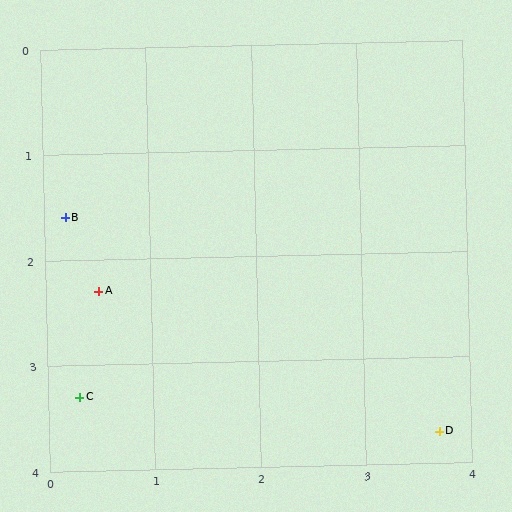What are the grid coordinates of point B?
Point B is at approximately (0.2, 1.6).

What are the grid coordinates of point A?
Point A is at approximately (0.5, 2.3).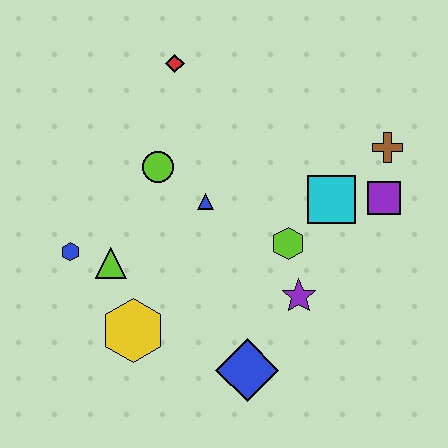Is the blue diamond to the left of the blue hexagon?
No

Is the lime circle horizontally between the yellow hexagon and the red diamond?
Yes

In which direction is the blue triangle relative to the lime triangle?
The blue triangle is to the right of the lime triangle.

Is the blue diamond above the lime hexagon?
No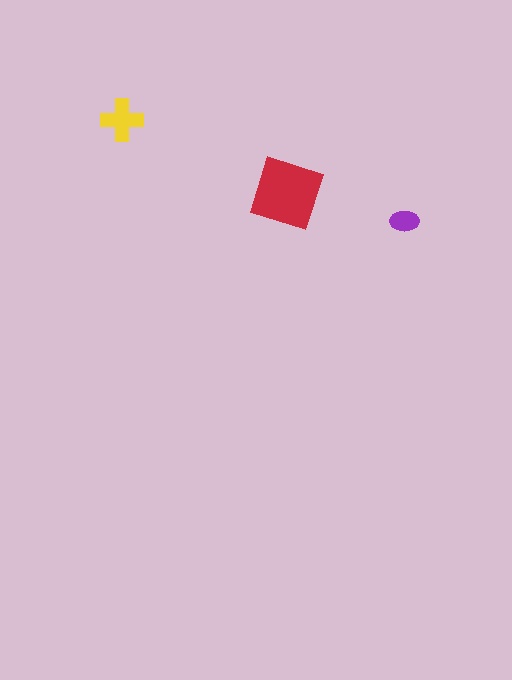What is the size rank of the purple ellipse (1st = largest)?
3rd.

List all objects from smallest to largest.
The purple ellipse, the yellow cross, the red diamond.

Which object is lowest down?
The purple ellipse is bottommost.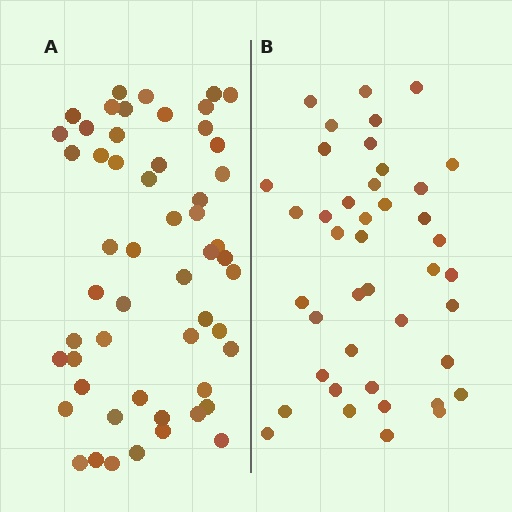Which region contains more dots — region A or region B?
Region A (the left region) has more dots.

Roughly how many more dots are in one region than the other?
Region A has roughly 12 or so more dots than region B.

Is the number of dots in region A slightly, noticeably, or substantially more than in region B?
Region A has noticeably more, but not dramatically so. The ratio is roughly 1.3 to 1.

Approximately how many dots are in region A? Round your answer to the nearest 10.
About 50 dots. (The exact count is 54, which rounds to 50.)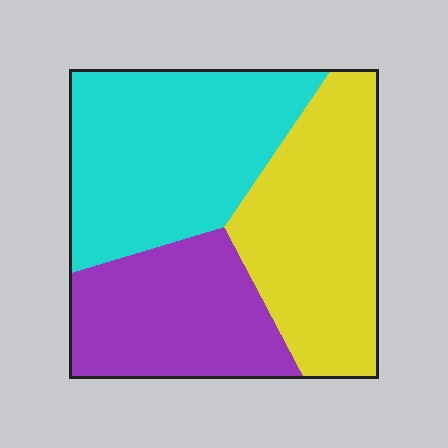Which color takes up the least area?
Purple, at roughly 25%.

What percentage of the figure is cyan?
Cyan takes up about three eighths (3/8) of the figure.